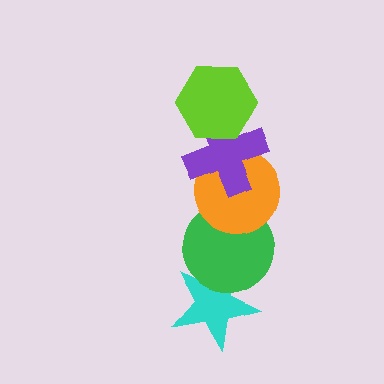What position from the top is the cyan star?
The cyan star is 5th from the top.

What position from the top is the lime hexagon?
The lime hexagon is 1st from the top.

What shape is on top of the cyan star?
The green circle is on top of the cyan star.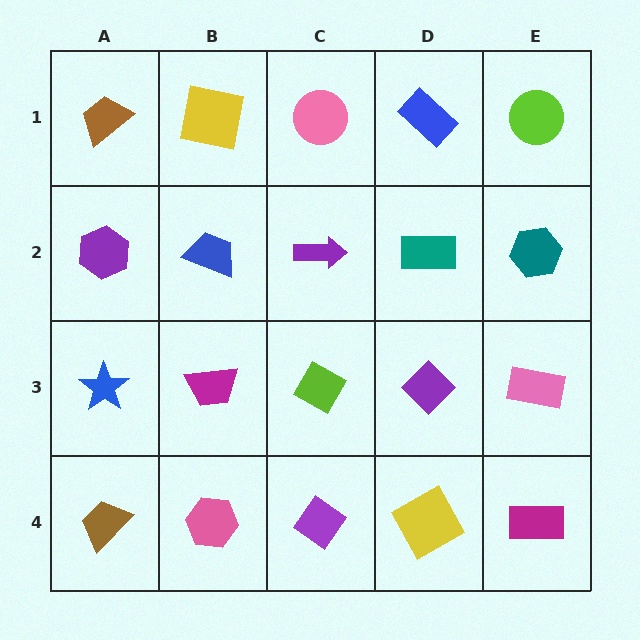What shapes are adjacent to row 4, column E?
A pink rectangle (row 3, column E), a yellow square (row 4, column D).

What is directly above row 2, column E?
A lime circle.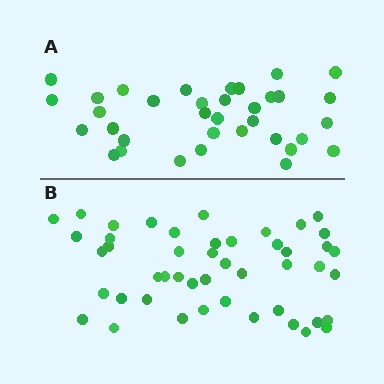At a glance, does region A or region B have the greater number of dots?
Region B (the bottom region) has more dots.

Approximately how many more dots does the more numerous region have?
Region B has roughly 12 or so more dots than region A.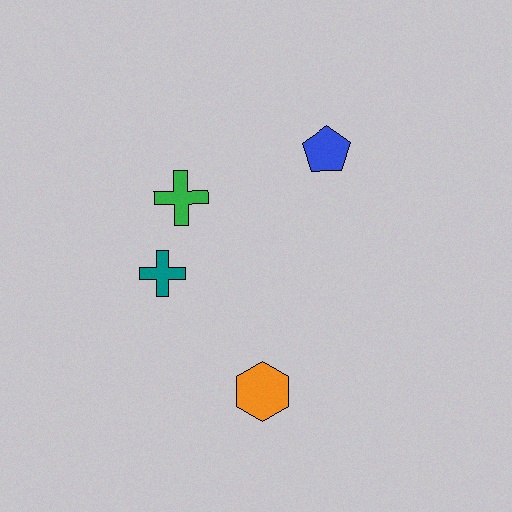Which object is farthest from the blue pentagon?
The orange hexagon is farthest from the blue pentagon.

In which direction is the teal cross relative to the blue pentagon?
The teal cross is to the left of the blue pentagon.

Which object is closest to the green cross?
The teal cross is closest to the green cross.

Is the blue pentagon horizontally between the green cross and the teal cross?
No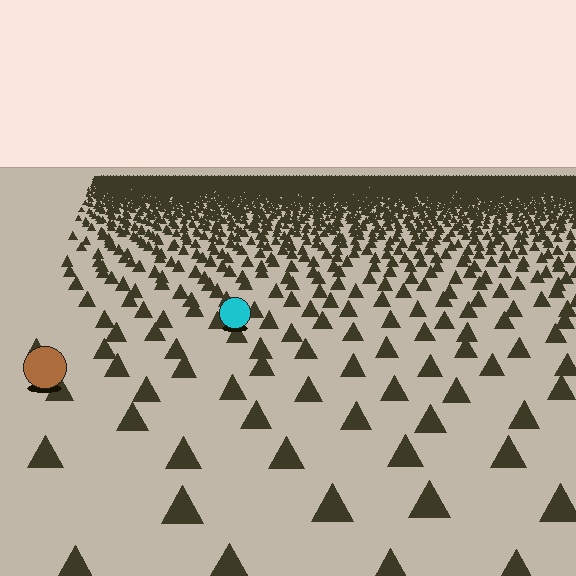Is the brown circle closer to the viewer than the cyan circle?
Yes. The brown circle is closer — you can tell from the texture gradient: the ground texture is coarser near it.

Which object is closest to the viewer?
The brown circle is closest. The texture marks near it are larger and more spread out.